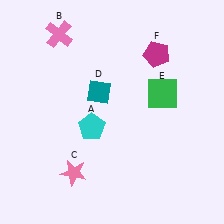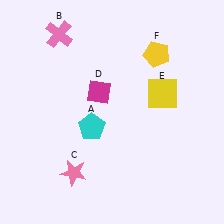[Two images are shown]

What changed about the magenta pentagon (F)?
In Image 1, F is magenta. In Image 2, it changed to yellow.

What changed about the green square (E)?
In Image 1, E is green. In Image 2, it changed to yellow.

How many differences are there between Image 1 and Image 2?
There are 3 differences between the two images.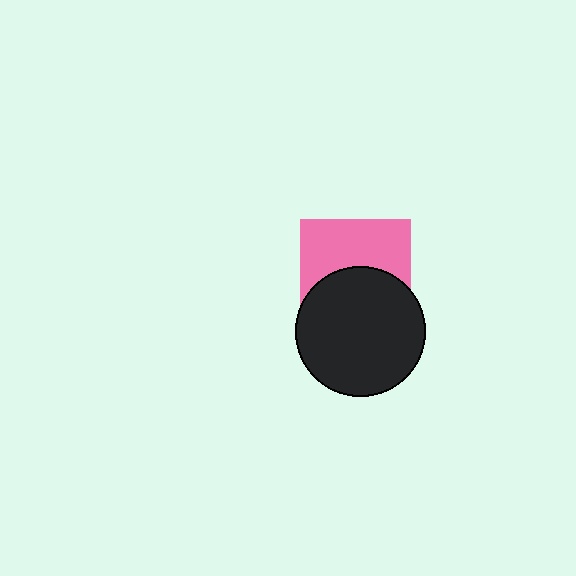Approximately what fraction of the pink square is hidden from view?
Roughly 49% of the pink square is hidden behind the black circle.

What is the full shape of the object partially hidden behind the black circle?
The partially hidden object is a pink square.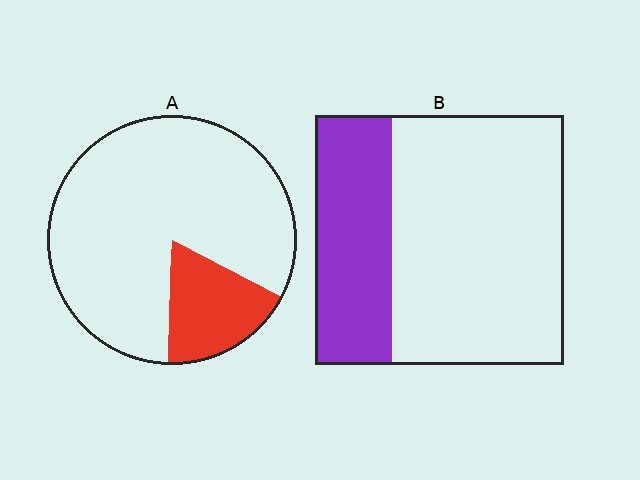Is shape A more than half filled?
No.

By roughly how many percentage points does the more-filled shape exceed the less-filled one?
By roughly 15 percentage points (B over A).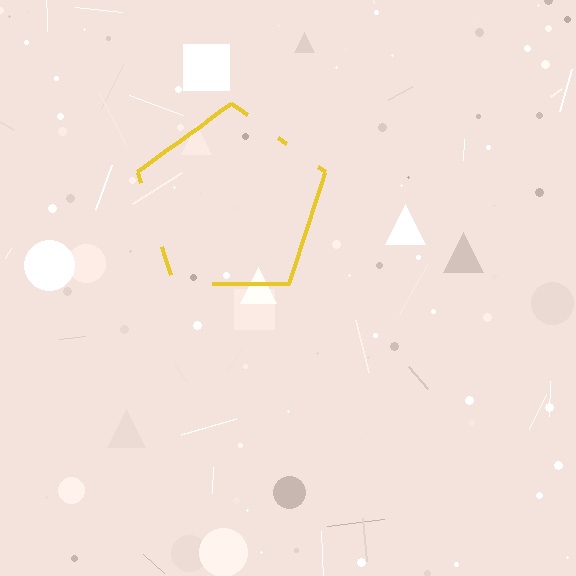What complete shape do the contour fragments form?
The contour fragments form a pentagon.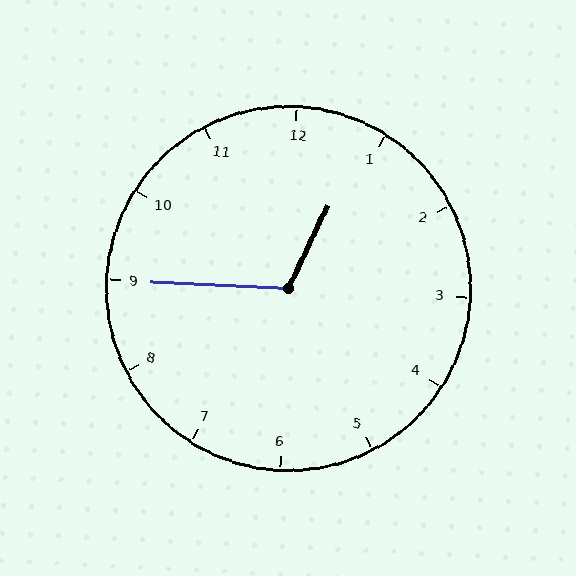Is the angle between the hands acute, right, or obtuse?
It is obtuse.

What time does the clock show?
12:45.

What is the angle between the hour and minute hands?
Approximately 112 degrees.